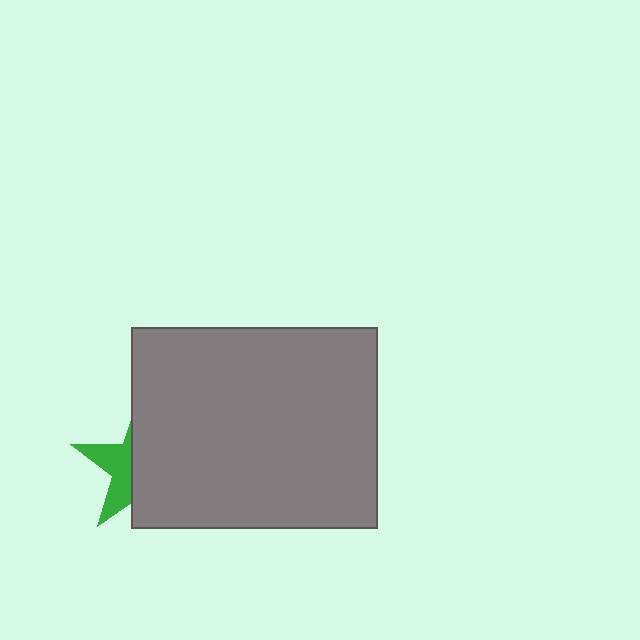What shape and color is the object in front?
The object in front is a gray rectangle.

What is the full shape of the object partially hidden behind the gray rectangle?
The partially hidden object is a green star.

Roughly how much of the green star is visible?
A small part of it is visible (roughly 37%).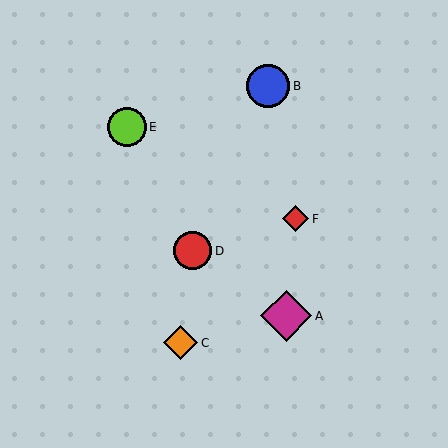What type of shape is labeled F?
Shape F is a red diamond.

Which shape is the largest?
The magenta diamond (labeled A) is the largest.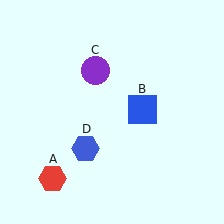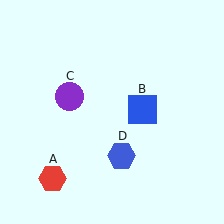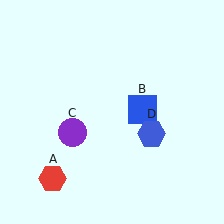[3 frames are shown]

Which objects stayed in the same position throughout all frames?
Red hexagon (object A) and blue square (object B) remained stationary.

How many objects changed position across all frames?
2 objects changed position: purple circle (object C), blue hexagon (object D).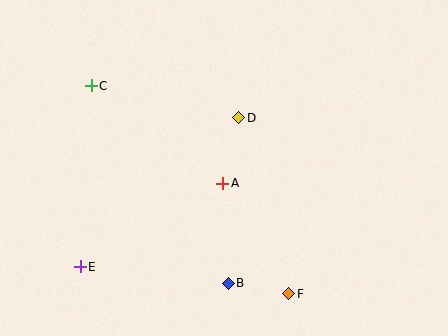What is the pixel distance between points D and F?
The distance between D and F is 183 pixels.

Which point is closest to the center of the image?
Point A at (223, 183) is closest to the center.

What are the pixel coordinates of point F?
Point F is at (289, 294).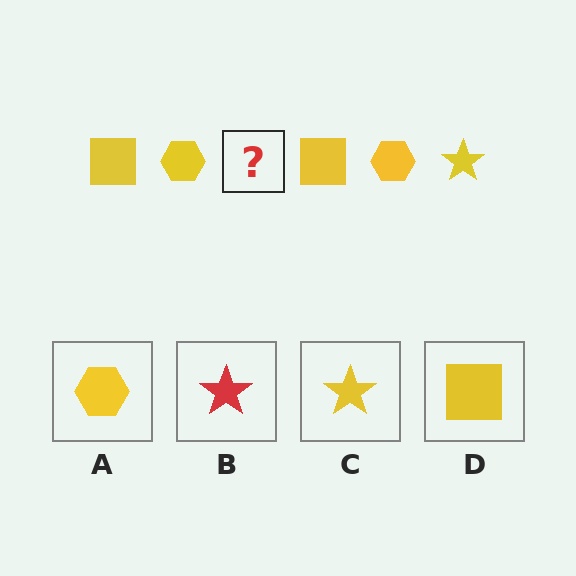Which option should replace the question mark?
Option C.